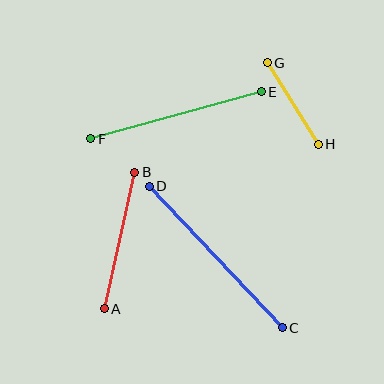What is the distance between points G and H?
The distance is approximately 96 pixels.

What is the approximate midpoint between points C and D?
The midpoint is at approximately (216, 257) pixels.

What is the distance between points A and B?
The distance is approximately 140 pixels.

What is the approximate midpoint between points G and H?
The midpoint is at approximately (293, 104) pixels.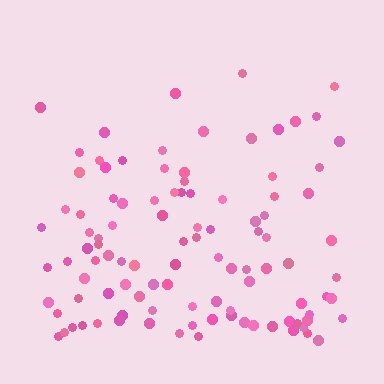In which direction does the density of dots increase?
From top to bottom, with the bottom side densest.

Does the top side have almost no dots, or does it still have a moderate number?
Still a moderate number, just noticeably fewer than the bottom.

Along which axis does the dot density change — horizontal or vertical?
Vertical.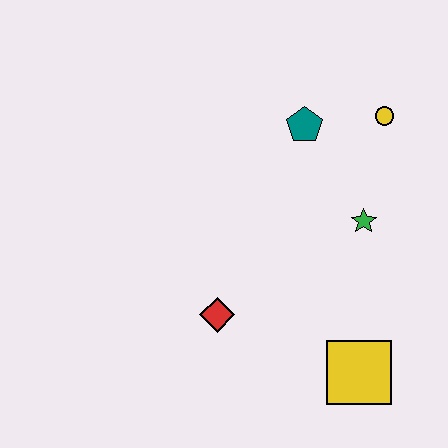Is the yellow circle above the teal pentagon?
Yes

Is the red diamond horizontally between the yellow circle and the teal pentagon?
No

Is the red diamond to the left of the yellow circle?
Yes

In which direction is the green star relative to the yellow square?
The green star is above the yellow square.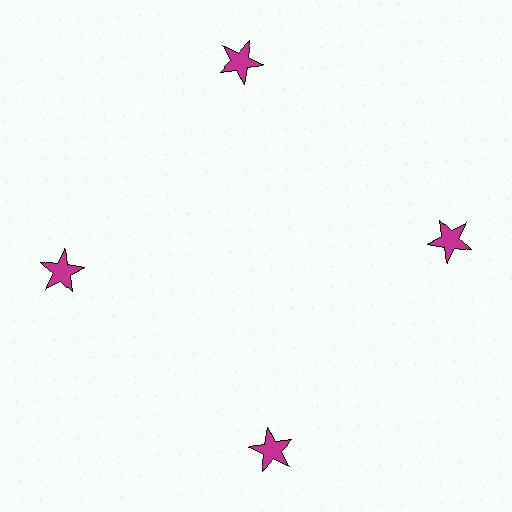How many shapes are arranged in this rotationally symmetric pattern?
There are 4 shapes, arranged in 4 groups of 1.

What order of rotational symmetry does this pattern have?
This pattern has 4-fold rotational symmetry.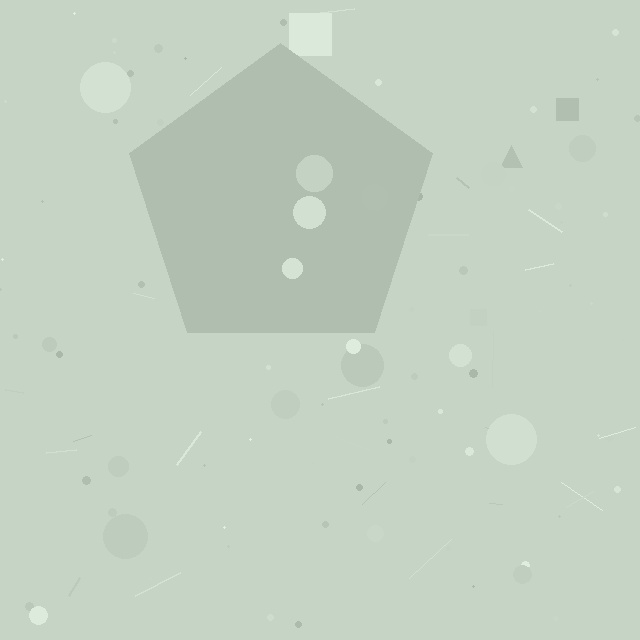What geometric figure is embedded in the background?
A pentagon is embedded in the background.